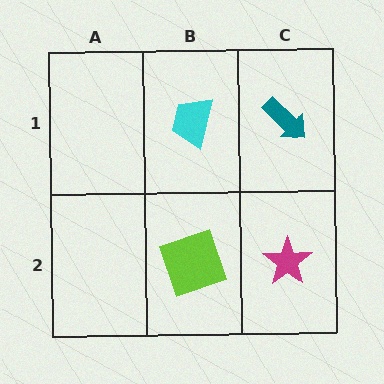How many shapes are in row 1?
2 shapes.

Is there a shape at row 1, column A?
No, that cell is empty.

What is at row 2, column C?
A magenta star.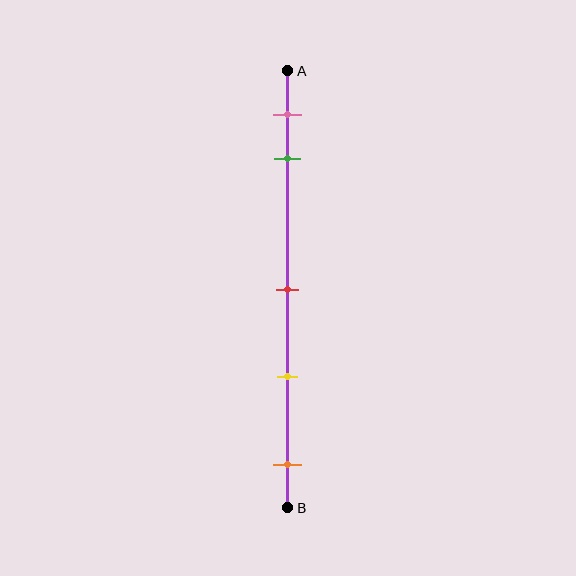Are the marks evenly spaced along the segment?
No, the marks are not evenly spaced.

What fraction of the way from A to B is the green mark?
The green mark is approximately 20% (0.2) of the way from A to B.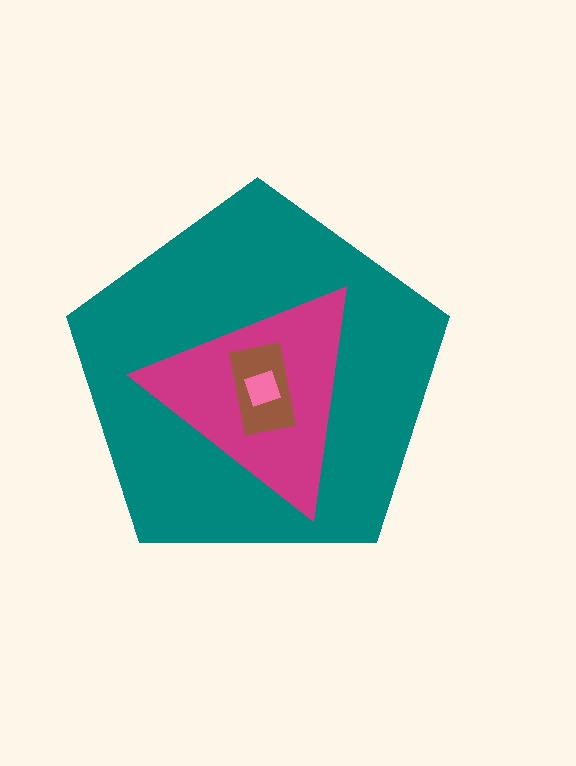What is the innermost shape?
The pink diamond.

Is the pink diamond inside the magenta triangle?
Yes.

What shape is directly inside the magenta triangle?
The brown rectangle.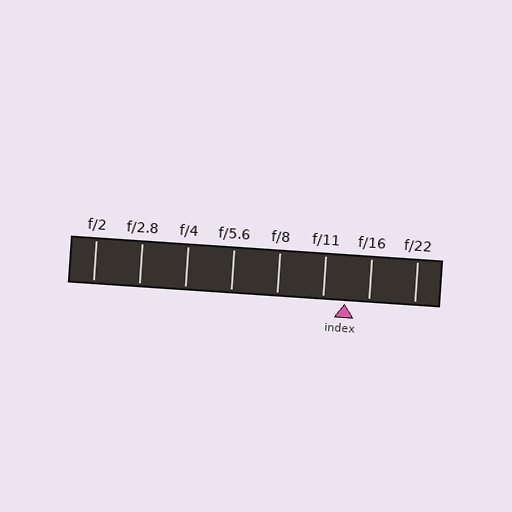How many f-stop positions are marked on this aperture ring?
There are 8 f-stop positions marked.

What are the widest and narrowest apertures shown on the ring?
The widest aperture shown is f/2 and the narrowest is f/22.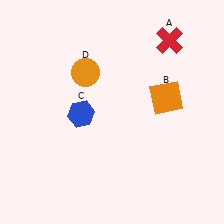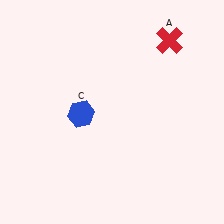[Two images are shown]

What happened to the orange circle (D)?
The orange circle (D) was removed in Image 2. It was in the top-left area of Image 1.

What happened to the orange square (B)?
The orange square (B) was removed in Image 2. It was in the top-right area of Image 1.